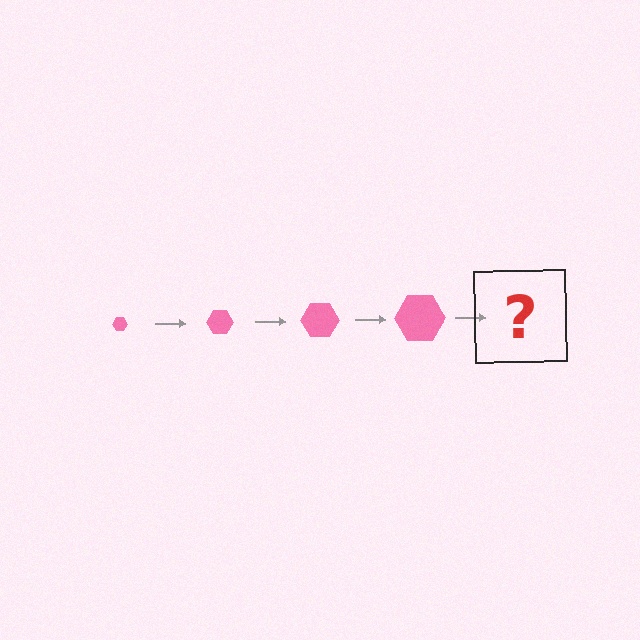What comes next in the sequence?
The next element should be a pink hexagon, larger than the previous one.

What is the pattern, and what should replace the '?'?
The pattern is that the hexagon gets progressively larger each step. The '?' should be a pink hexagon, larger than the previous one.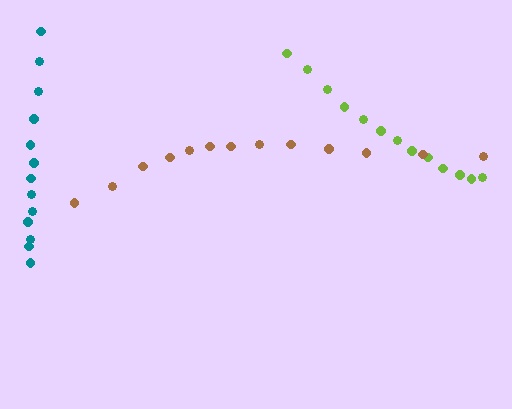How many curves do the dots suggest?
There are 3 distinct paths.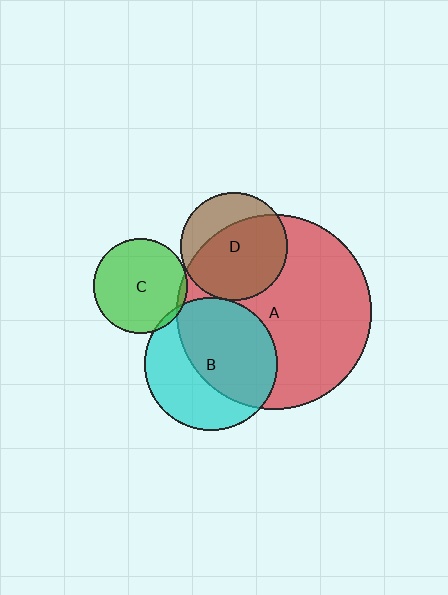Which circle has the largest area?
Circle A (red).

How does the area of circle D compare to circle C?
Approximately 1.3 times.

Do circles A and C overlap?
Yes.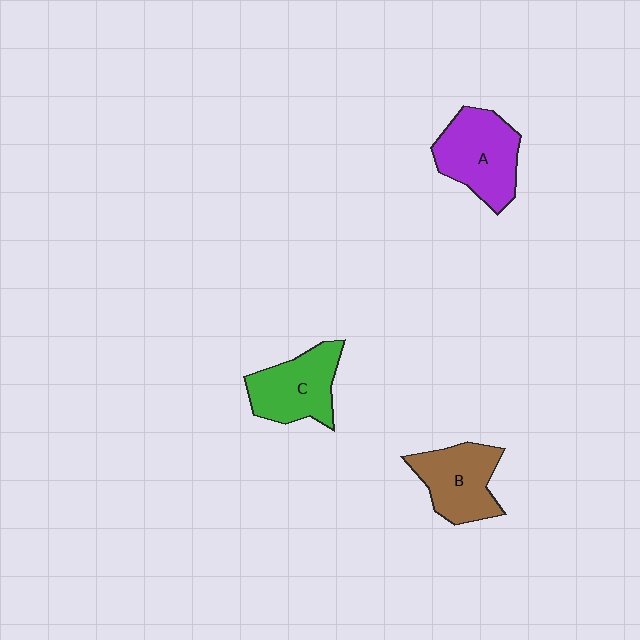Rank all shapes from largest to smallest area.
From largest to smallest: A (purple), C (green), B (brown).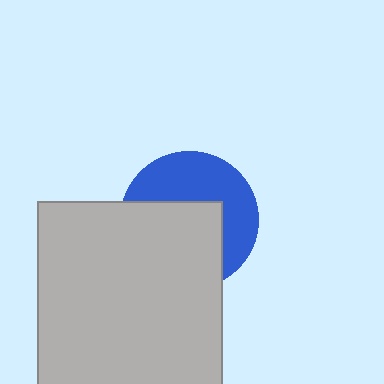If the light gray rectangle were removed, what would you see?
You would see the complete blue circle.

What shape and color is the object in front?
The object in front is a light gray rectangle.